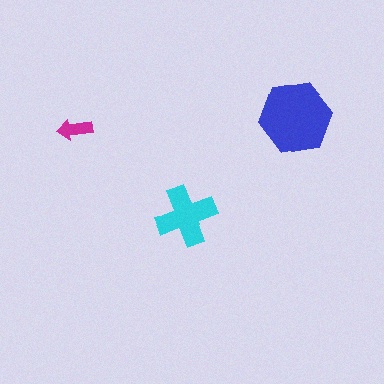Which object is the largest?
The blue hexagon.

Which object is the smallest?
The magenta arrow.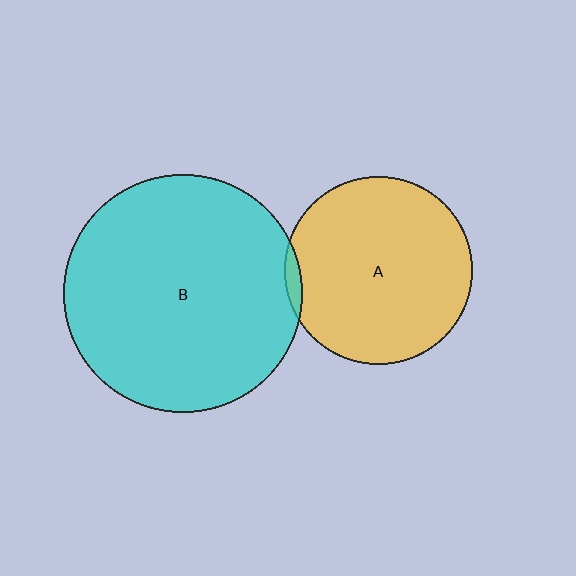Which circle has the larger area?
Circle B (cyan).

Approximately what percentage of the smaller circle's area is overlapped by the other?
Approximately 5%.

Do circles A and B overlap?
Yes.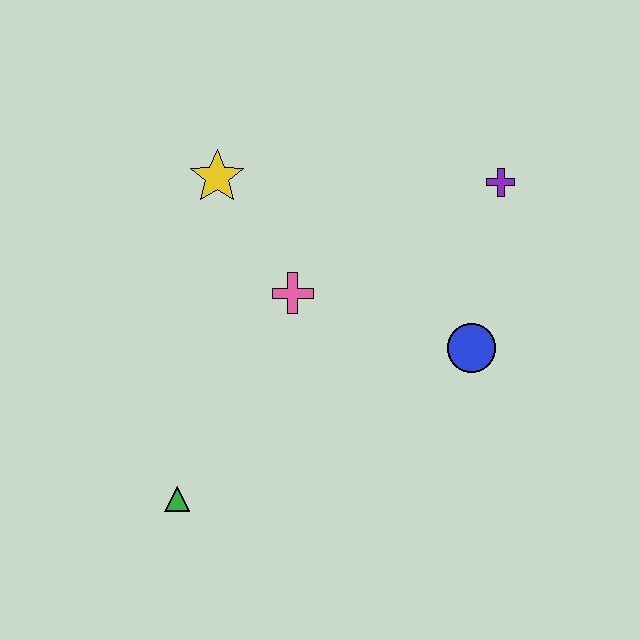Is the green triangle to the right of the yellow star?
No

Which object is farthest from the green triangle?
The purple cross is farthest from the green triangle.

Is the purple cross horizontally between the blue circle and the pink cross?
No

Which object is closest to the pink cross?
The yellow star is closest to the pink cross.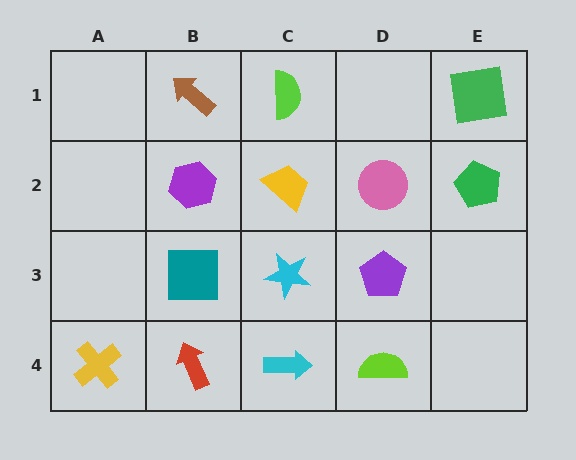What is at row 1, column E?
A green square.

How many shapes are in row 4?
4 shapes.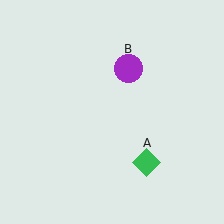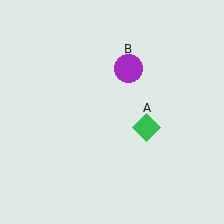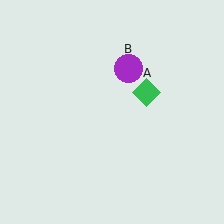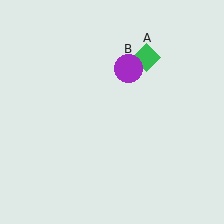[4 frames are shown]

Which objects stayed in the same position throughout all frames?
Purple circle (object B) remained stationary.